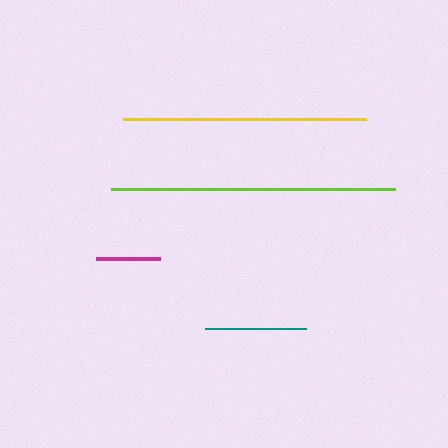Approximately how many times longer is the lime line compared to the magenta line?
The lime line is approximately 4.5 times the length of the magenta line.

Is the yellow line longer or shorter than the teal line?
The yellow line is longer than the teal line.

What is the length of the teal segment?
The teal segment is approximately 102 pixels long.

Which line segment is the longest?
The lime line is the longest at approximately 283 pixels.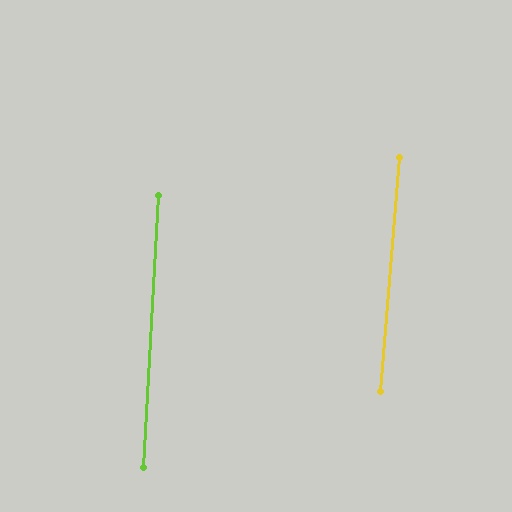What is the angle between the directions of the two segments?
Approximately 2 degrees.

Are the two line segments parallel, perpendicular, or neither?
Parallel — their directions differ by only 1.6°.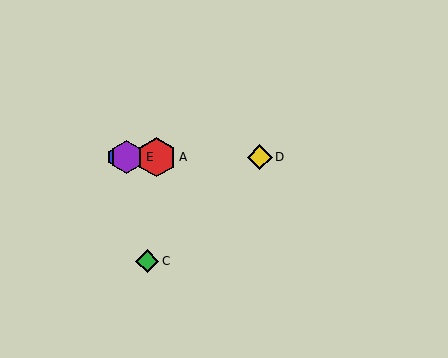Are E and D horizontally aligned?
Yes, both are at y≈157.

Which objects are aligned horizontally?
Objects A, B, D, E are aligned horizontally.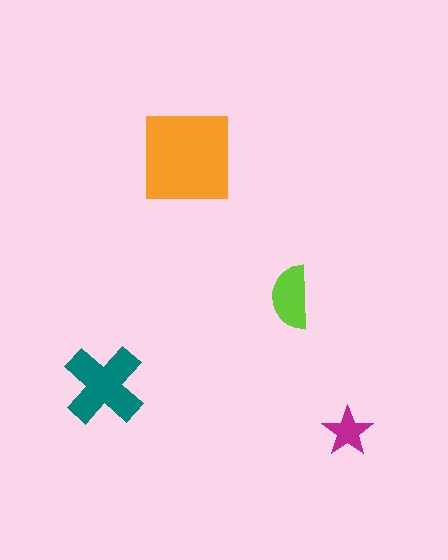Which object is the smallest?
The magenta star.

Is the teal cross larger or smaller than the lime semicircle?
Larger.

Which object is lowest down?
The magenta star is bottommost.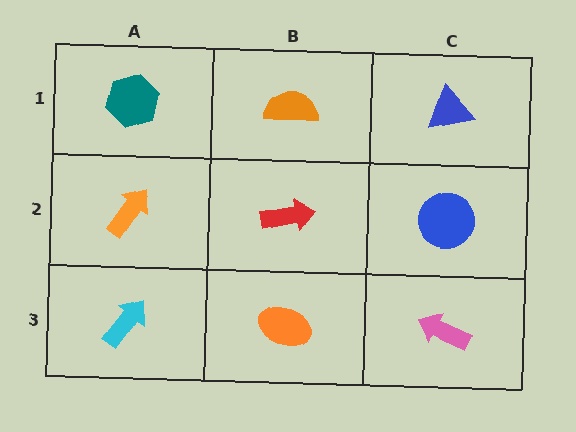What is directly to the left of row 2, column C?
A red arrow.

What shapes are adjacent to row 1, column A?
An orange arrow (row 2, column A), an orange semicircle (row 1, column B).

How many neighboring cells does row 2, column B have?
4.